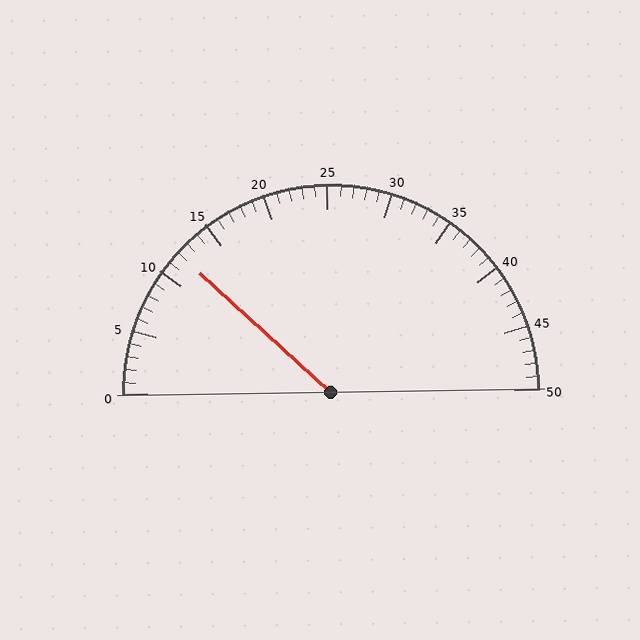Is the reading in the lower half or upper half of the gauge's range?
The reading is in the lower half of the range (0 to 50).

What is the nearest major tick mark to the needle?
The nearest major tick mark is 10.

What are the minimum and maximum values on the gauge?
The gauge ranges from 0 to 50.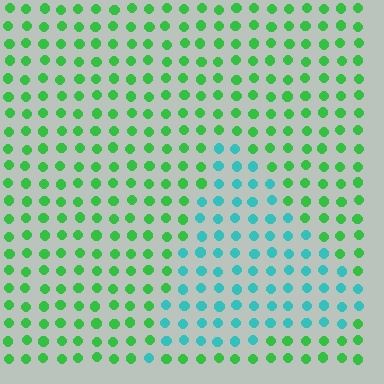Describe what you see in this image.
The image is filled with small green elements in a uniform arrangement. A triangle-shaped region is visible where the elements are tinted to a slightly different hue, forming a subtle color boundary.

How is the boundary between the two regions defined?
The boundary is defined purely by a slight shift in hue (about 52 degrees). Spacing, size, and orientation are identical on both sides.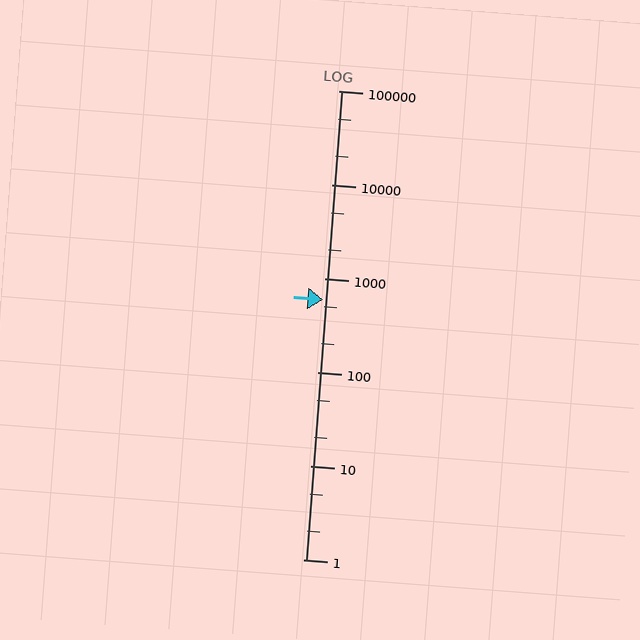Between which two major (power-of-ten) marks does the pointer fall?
The pointer is between 100 and 1000.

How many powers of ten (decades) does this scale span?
The scale spans 5 decades, from 1 to 100000.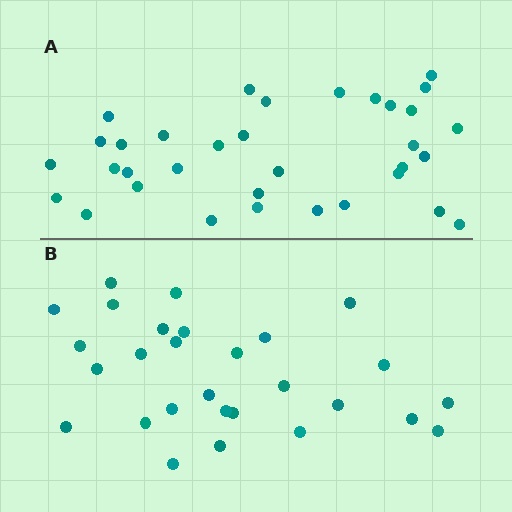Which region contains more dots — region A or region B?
Region A (the top region) has more dots.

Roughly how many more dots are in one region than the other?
Region A has about 6 more dots than region B.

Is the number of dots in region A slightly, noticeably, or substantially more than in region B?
Region A has only slightly more — the two regions are fairly close. The ratio is roughly 1.2 to 1.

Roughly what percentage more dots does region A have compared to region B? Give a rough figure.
About 20% more.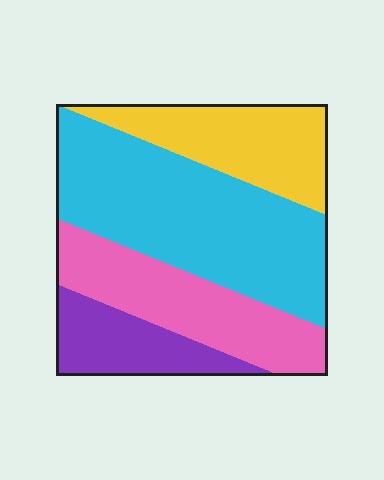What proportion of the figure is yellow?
Yellow takes up between a sixth and a third of the figure.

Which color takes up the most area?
Cyan, at roughly 40%.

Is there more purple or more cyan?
Cyan.